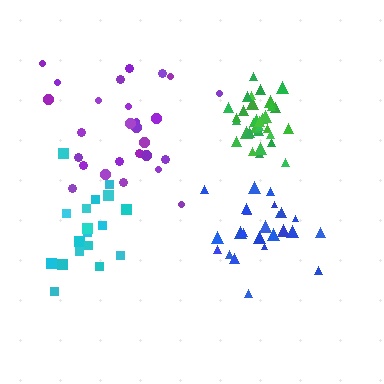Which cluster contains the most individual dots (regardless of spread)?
Green (32).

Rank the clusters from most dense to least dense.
green, blue, purple, cyan.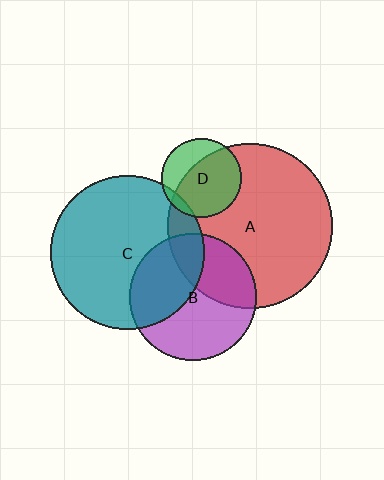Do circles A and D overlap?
Yes.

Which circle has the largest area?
Circle A (red).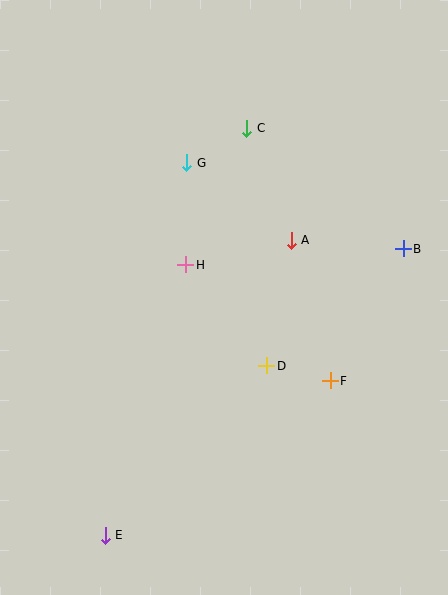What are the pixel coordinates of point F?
Point F is at (330, 381).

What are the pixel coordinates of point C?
Point C is at (247, 128).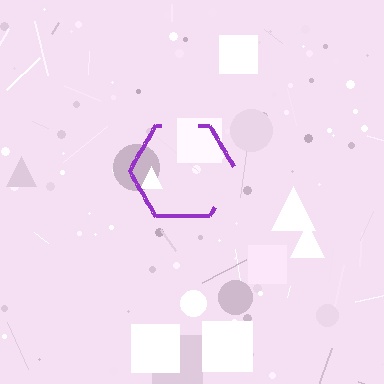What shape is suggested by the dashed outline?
The dashed outline suggests a hexagon.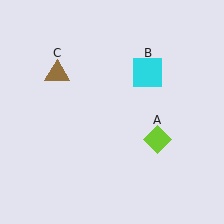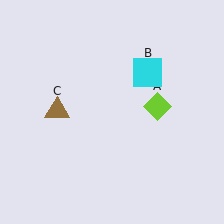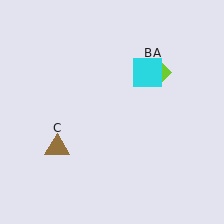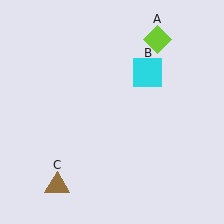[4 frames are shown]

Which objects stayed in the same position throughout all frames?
Cyan square (object B) remained stationary.